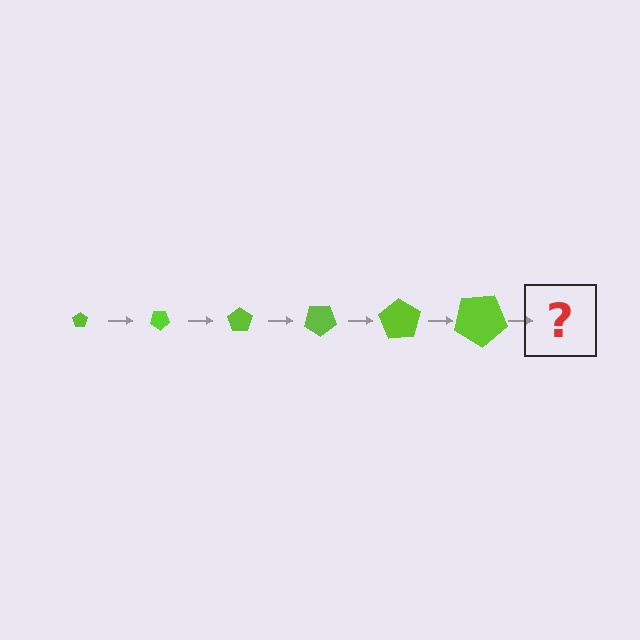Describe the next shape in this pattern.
It should be a pentagon, larger than the previous one and rotated 210 degrees from the start.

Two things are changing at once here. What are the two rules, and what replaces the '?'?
The two rules are that the pentagon grows larger each step and it rotates 35 degrees each step. The '?' should be a pentagon, larger than the previous one and rotated 210 degrees from the start.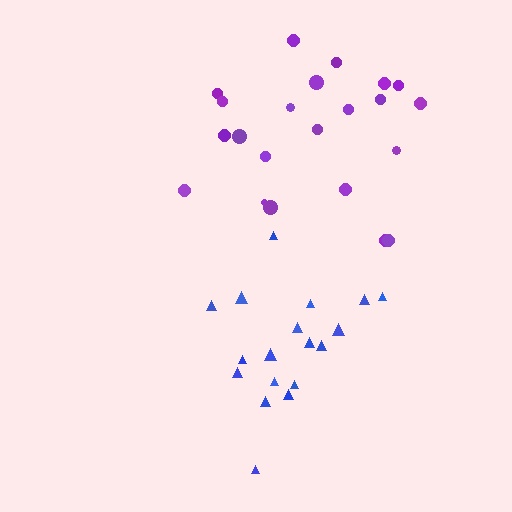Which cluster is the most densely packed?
Blue.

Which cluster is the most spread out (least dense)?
Purple.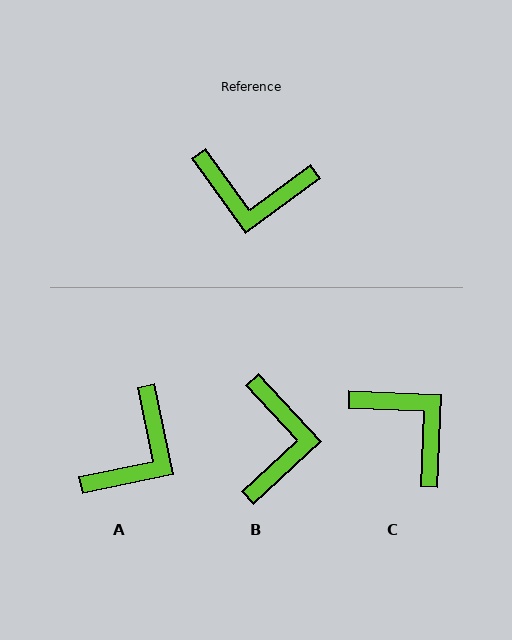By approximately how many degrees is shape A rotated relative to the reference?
Approximately 65 degrees counter-clockwise.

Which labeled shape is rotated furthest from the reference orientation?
C, about 141 degrees away.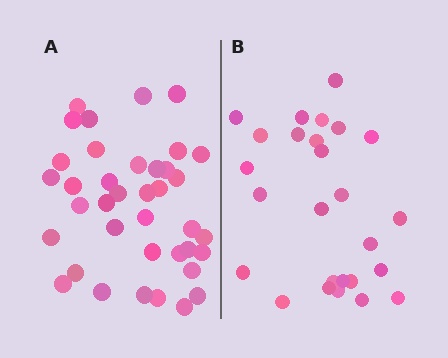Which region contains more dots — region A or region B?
Region A (the left region) has more dots.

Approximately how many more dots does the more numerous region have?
Region A has roughly 12 or so more dots than region B.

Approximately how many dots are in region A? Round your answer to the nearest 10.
About 40 dots. (The exact count is 38, which rounds to 40.)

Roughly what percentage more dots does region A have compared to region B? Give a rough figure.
About 45% more.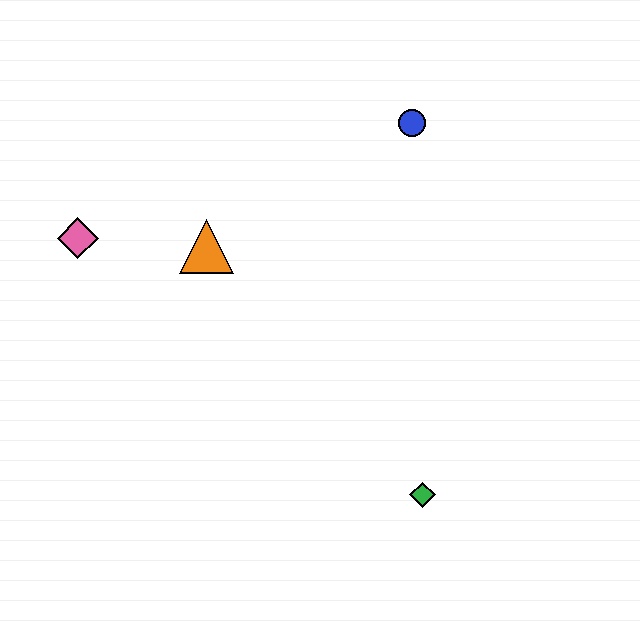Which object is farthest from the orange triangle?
The green diamond is farthest from the orange triangle.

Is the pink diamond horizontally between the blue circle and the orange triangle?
No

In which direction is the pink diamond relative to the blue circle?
The pink diamond is to the left of the blue circle.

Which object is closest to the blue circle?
The orange triangle is closest to the blue circle.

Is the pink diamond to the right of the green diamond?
No